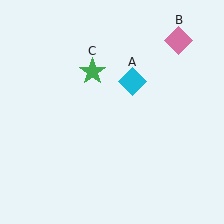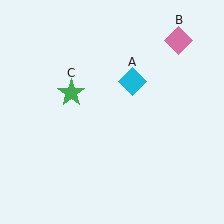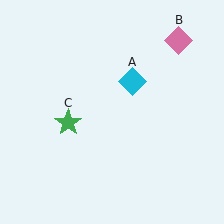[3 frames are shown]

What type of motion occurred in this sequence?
The green star (object C) rotated counterclockwise around the center of the scene.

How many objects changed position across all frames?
1 object changed position: green star (object C).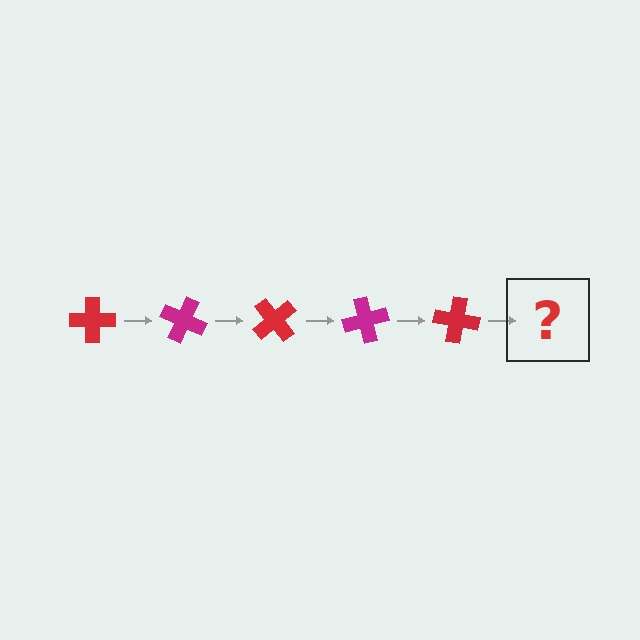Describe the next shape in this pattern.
It should be a magenta cross, rotated 125 degrees from the start.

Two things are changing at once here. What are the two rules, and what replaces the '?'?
The two rules are that it rotates 25 degrees each step and the color cycles through red and magenta. The '?' should be a magenta cross, rotated 125 degrees from the start.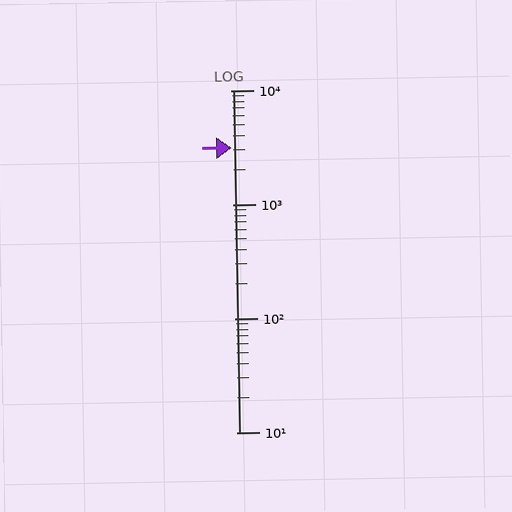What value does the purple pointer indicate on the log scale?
The pointer indicates approximately 3100.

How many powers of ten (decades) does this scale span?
The scale spans 3 decades, from 10 to 10000.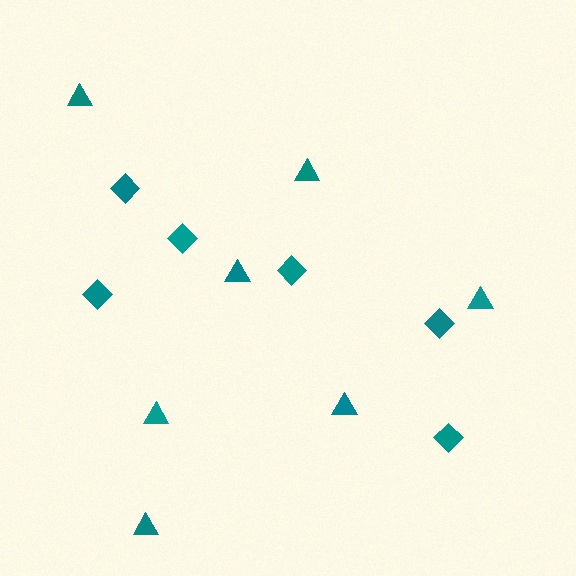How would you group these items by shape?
There are 2 groups: one group of diamonds (6) and one group of triangles (7).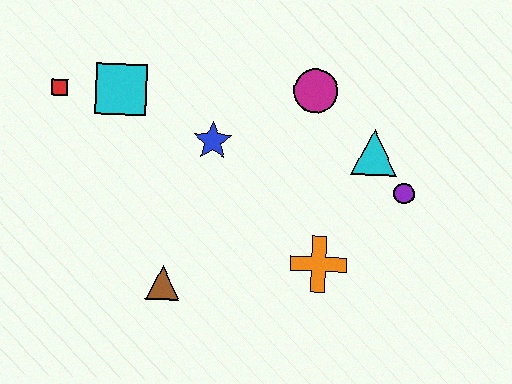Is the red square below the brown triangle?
No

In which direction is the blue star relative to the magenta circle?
The blue star is to the left of the magenta circle.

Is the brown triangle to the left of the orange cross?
Yes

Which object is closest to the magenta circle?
The cyan triangle is closest to the magenta circle.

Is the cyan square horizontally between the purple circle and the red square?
Yes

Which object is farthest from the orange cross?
The red square is farthest from the orange cross.